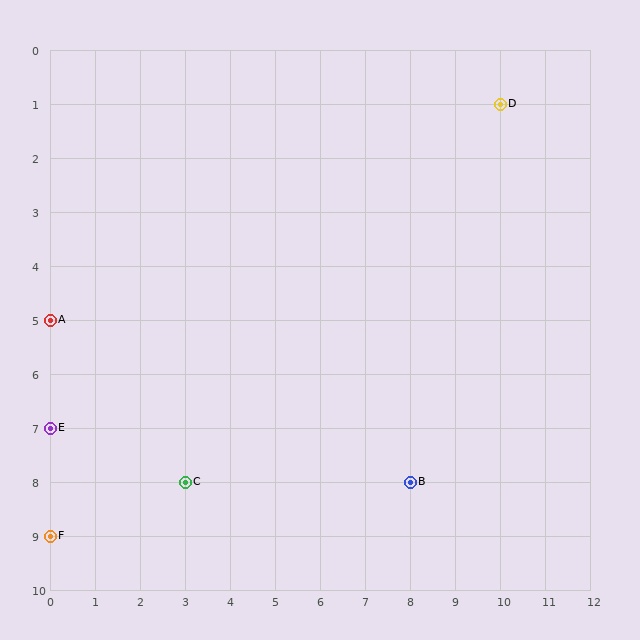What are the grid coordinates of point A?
Point A is at grid coordinates (0, 5).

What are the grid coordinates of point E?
Point E is at grid coordinates (0, 7).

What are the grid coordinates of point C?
Point C is at grid coordinates (3, 8).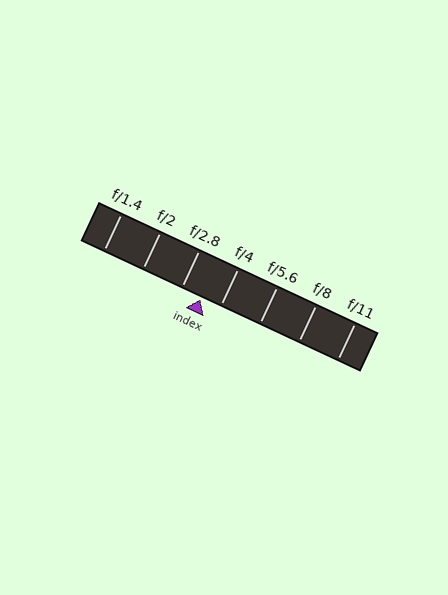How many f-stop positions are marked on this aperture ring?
There are 7 f-stop positions marked.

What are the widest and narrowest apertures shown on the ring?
The widest aperture shown is f/1.4 and the narrowest is f/11.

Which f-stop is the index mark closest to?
The index mark is closest to f/4.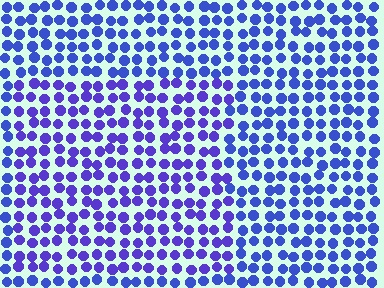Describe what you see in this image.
The image is filled with small blue elements in a uniform arrangement. A rectangle-shaped region is visible where the elements are tinted to a slightly different hue, forming a subtle color boundary.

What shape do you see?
I see a rectangle.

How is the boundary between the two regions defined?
The boundary is defined purely by a slight shift in hue (about 22 degrees). Spacing, size, and orientation are identical on both sides.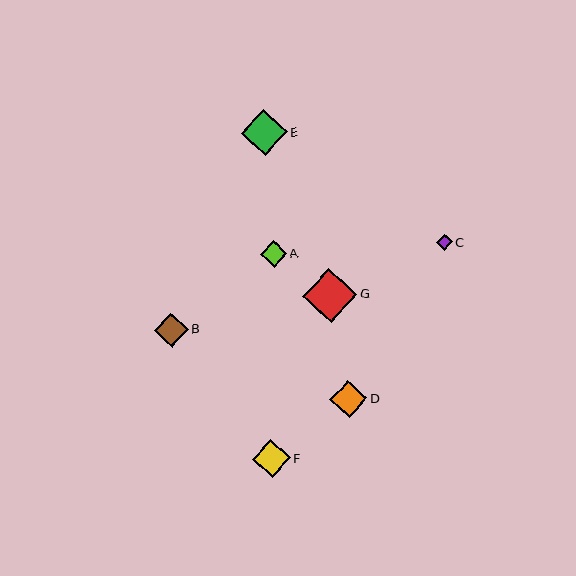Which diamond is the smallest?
Diamond C is the smallest with a size of approximately 16 pixels.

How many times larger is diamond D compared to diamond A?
Diamond D is approximately 1.4 times the size of diamond A.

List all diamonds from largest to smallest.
From largest to smallest: G, E, F, D, B, A, C.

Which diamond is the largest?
Diamond G is the largest with a size of approximately 54 pixels.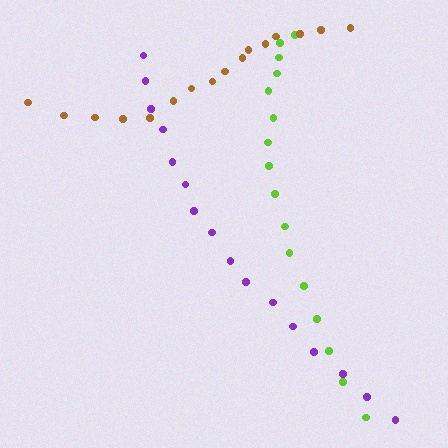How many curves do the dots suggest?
There are 3 distinct paths.